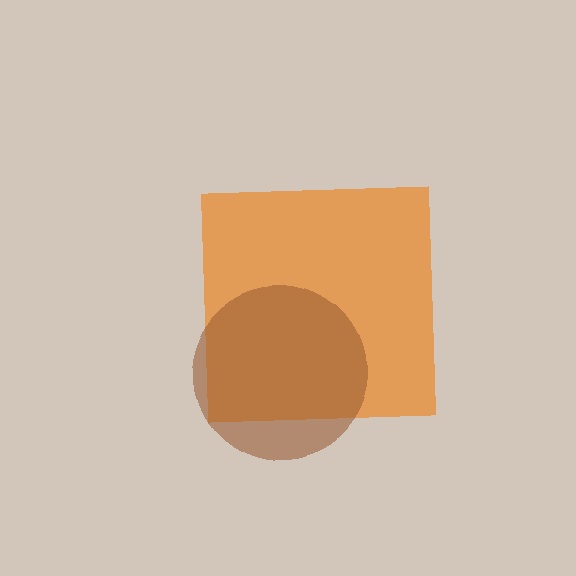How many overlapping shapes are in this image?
There are 2 overlapping shapes in the image.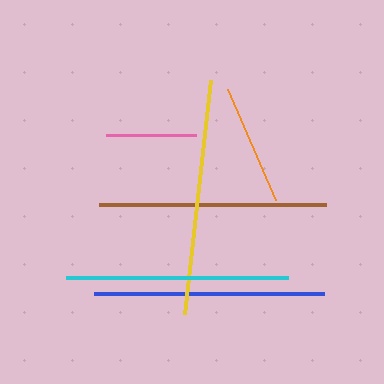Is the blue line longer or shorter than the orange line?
The blue line is longer than the orange line.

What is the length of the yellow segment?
The yellow segment is approximately 235 pixels long.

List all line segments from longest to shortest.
From longest to shortest: yellow, blue, brown, cyan, orange, pink.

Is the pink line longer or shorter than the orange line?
The orange line is longer than the pink line.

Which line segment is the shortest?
The pink line is the shortest at approximately 89 pixels.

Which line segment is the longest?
The yellow line is the longest at approximately 235 pixels.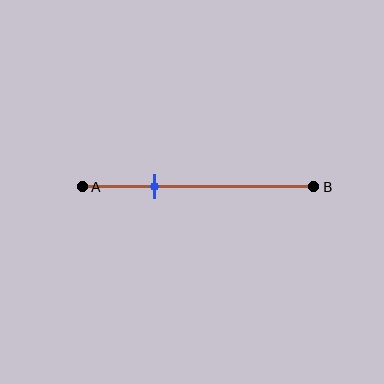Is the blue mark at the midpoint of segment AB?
No, the mark is at about 30% from A, not at the 50% midpoint.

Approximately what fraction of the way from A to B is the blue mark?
The blue mark is approximately 30% of the way from A to B.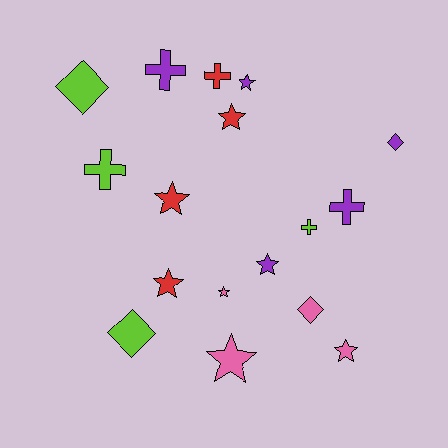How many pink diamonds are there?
There is 1 pink diamond.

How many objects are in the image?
There are 17 objects.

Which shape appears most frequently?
Star, with 8 objects.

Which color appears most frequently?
Purple, with 5 objects.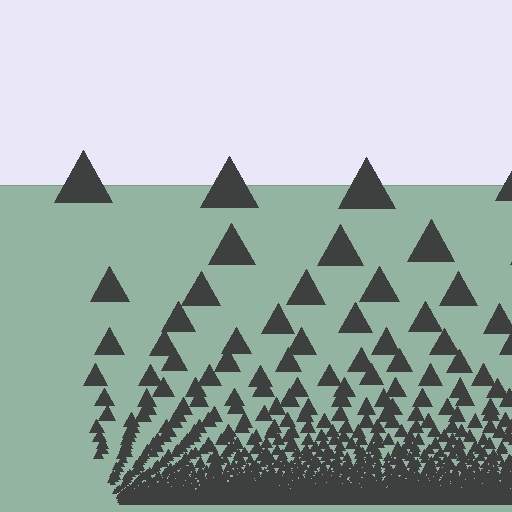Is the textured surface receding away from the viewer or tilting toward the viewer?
The surface appears to tilt toward the viewer. Texture elements get larger and sparser toward the top.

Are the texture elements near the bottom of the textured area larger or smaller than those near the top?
Smaller. The gradient is inverted — elements near the bottom are smaller and denser.